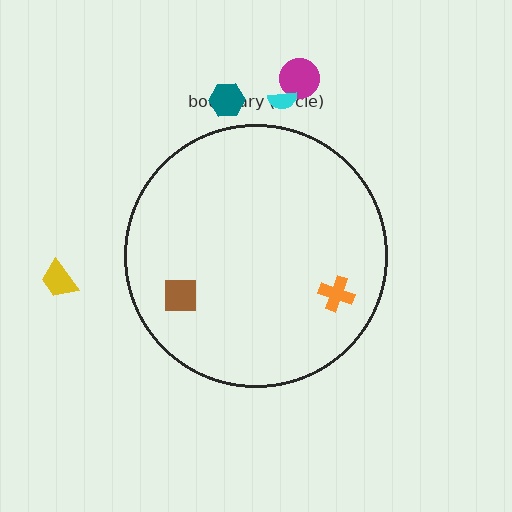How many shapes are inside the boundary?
2 inside, 4 outside.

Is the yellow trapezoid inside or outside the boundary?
Outside.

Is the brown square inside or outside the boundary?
Inside.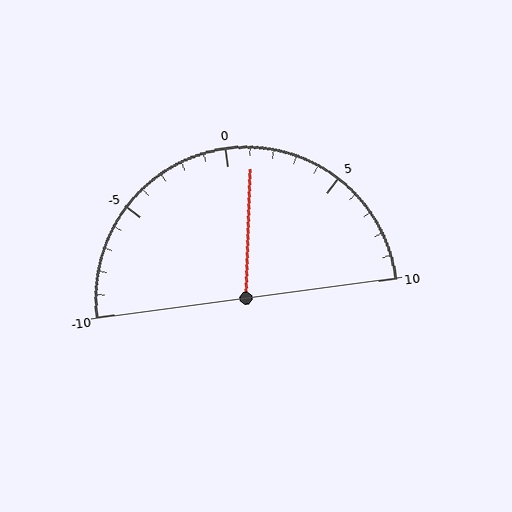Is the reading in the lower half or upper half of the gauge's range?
The reading is in the upper half of the range (-10 to 10).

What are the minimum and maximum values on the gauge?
The gauge ranges from -10 to 10.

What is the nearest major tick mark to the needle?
The nearest major tick mark is 0.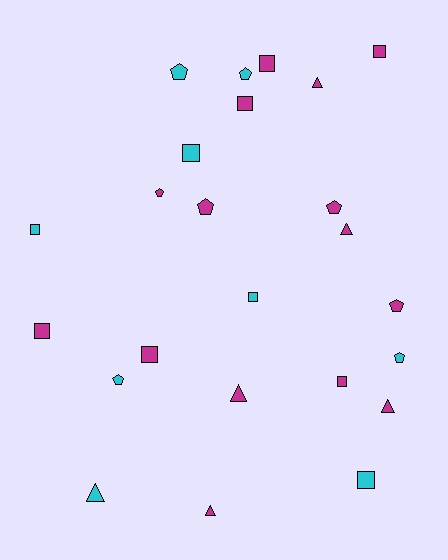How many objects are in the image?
There are 24 objects.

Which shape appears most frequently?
Square, with 10 objects.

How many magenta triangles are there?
There are 5 magenta triangles.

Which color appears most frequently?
Magenta, with 15 objects.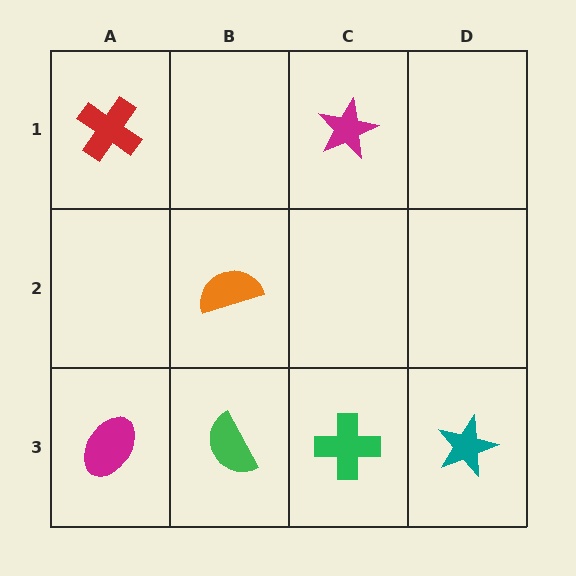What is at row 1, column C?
A magenta star.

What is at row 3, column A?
A magenta ellipse.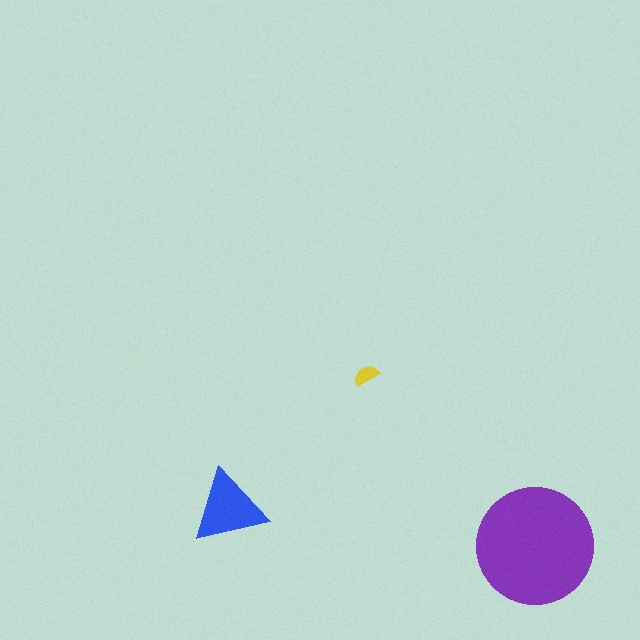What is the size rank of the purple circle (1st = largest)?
1st.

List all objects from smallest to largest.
The yellow semicircle, the blue triangle, the purple circle.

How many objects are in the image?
There are 3 objects in the image.